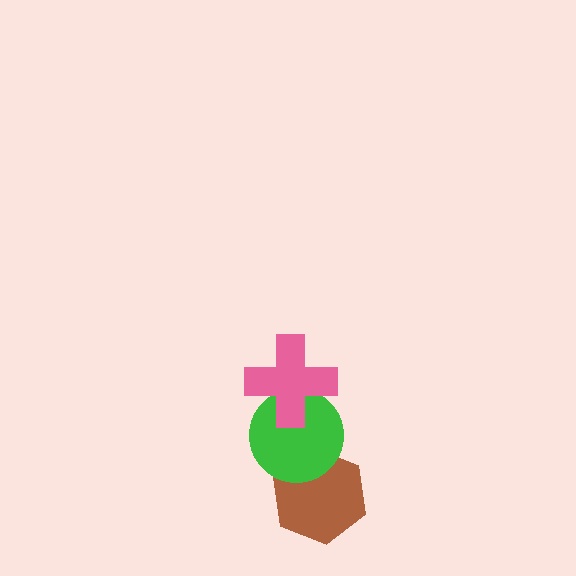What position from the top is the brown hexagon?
The brown hexagon is 3rd from the top.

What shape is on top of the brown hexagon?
The green circle is on top of the brown hexagon.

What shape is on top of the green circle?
The pink cross is on top of the green circle.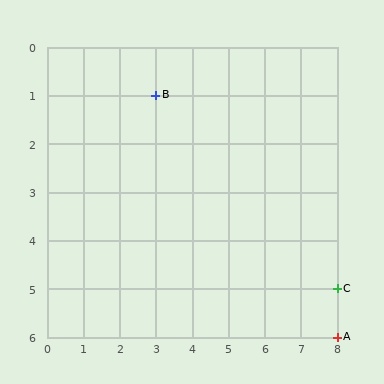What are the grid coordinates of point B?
Point B is at grid coordinates (3, 1).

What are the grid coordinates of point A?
Point A is at grid coordinates (8, 6).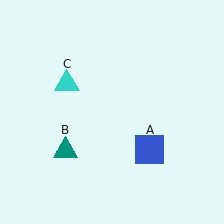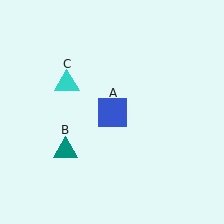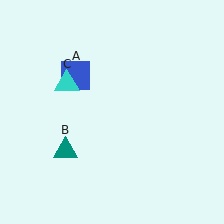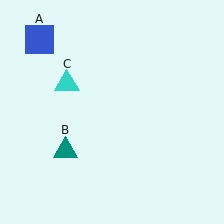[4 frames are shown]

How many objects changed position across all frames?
1 object changed position: blue square (object A).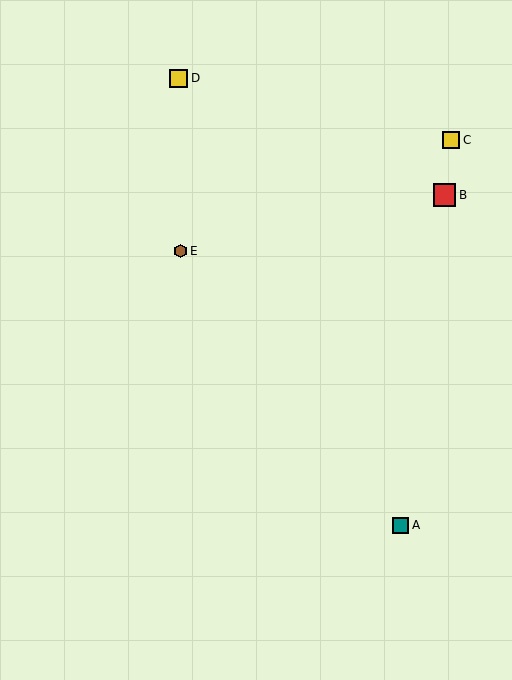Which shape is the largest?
The red square (labeled B) is the largest.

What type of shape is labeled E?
Shape E is a brown hexagon.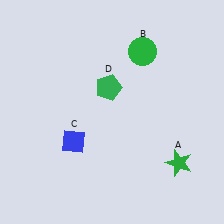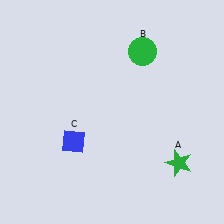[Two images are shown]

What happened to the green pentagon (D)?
The green pentagon (D) was removed in Image 2. It was in the top-left area of Image 1.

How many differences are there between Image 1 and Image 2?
There is 1 difference between the two images.